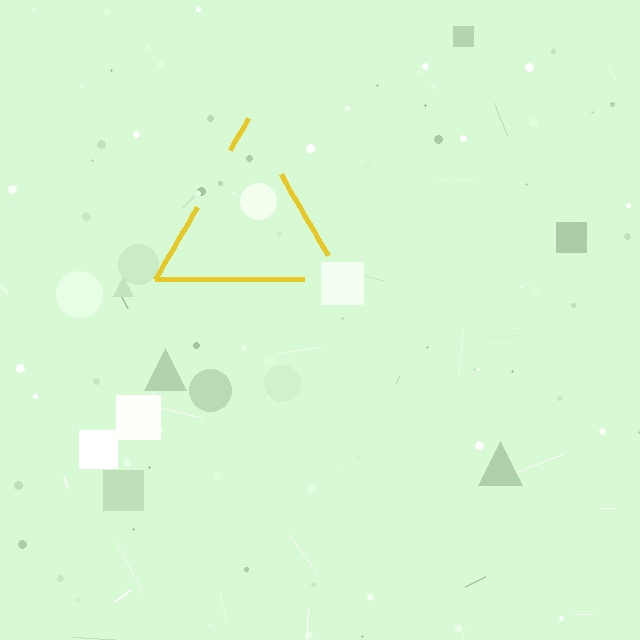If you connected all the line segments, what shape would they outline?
They would outline a triangle.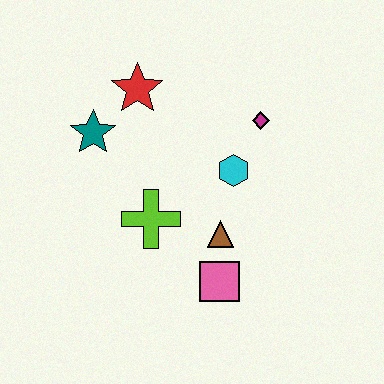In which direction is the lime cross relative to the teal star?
The lime cross is below the teal star.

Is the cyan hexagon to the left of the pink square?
No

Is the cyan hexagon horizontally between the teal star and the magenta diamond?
Yes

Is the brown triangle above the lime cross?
No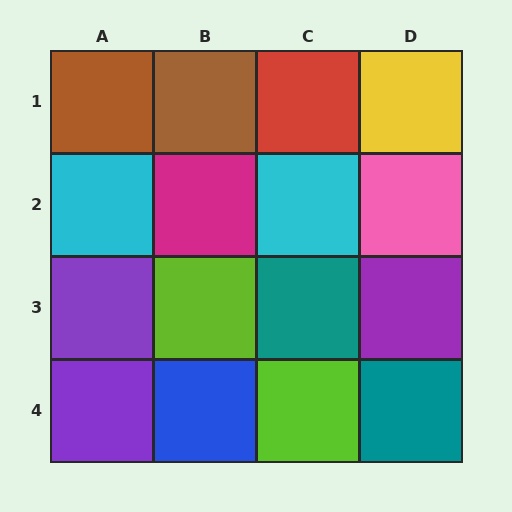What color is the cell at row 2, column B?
Magenta.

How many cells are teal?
2 cells are teal.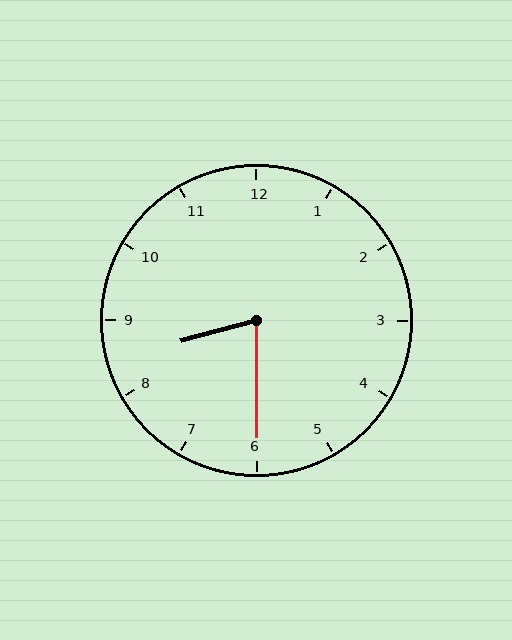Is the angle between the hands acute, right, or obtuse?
It is acute.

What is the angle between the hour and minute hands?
Approximately 75 degrees.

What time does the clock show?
8:30.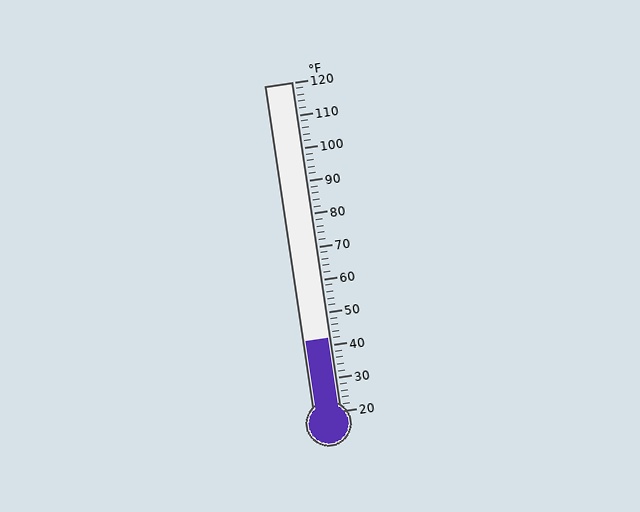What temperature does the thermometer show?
The thermometer shows approximately 42°F.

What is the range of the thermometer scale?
The thermometer scale ranges from 20°F to 120°F.